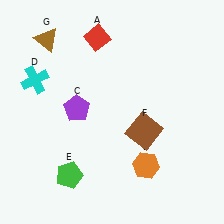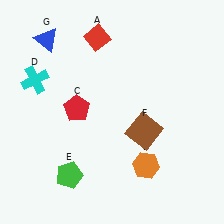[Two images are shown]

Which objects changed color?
C changed from purple to red. G changed from brown to blue.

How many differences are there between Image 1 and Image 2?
There are 2 differences between the two images.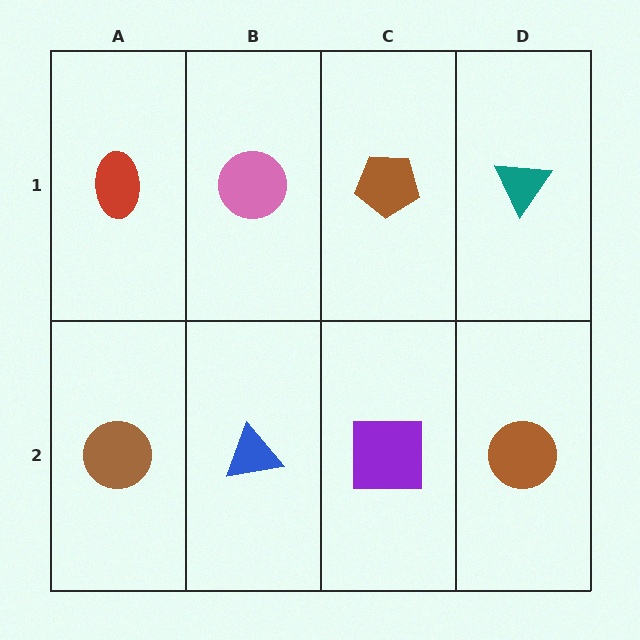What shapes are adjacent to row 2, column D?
A teal triangle (row 1, column D), a purple square (row 2, column C).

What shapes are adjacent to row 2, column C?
A brown pentagon (row 1, column C), a blue triangle (row 2, column B), a brown circle (row 2, column D).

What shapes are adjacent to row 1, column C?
A purple square (row 2, column C), a pink circle (row 1, column B), a teal triangle (row 1, column D).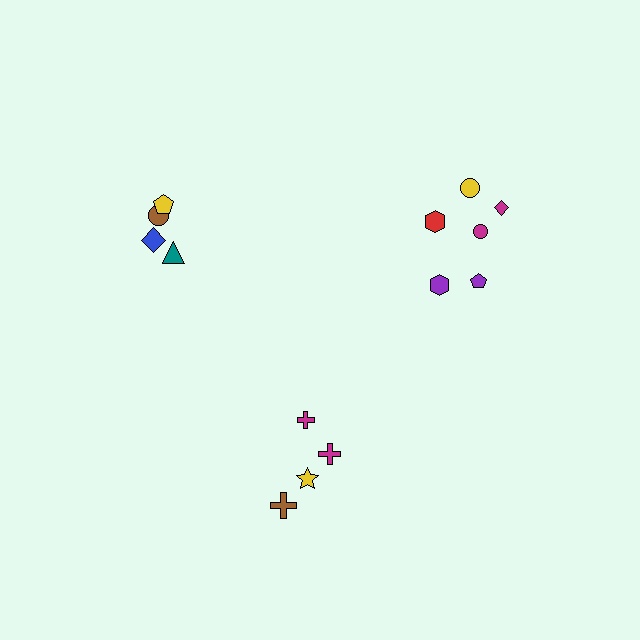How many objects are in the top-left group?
There are 4 objects.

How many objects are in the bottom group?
There are 4 objects.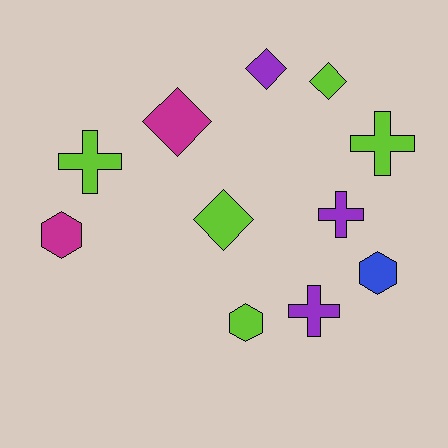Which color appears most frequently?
Lime, with 5 objects.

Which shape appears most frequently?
Diamond, with 4 objects.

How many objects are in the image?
There are 11 objects.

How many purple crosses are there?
There are 2 purple crosses.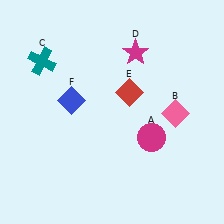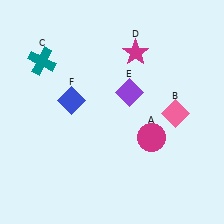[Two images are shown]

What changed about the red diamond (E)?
In Image 1, E is red. In Image 2, it changed to purple.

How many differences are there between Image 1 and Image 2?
There is 1 difference between the two images.